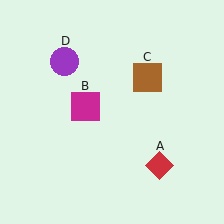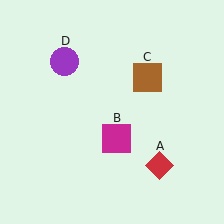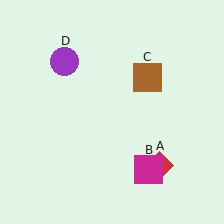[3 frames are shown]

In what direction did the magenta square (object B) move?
The magenta square (object B) moved down and to the right.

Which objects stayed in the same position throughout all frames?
Red diamond (object A) and brown square (object C) and purple circle (object D) remained stationary.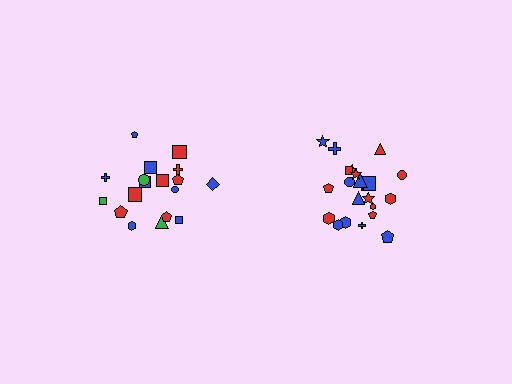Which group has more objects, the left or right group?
The right group.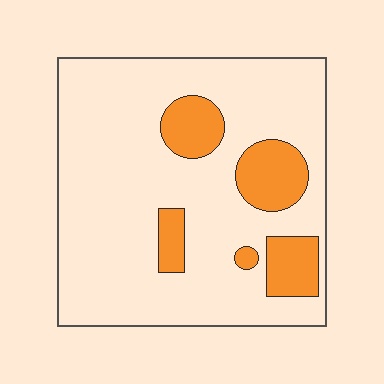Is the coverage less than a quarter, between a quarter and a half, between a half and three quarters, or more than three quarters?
Less than a quarter.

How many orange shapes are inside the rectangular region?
5.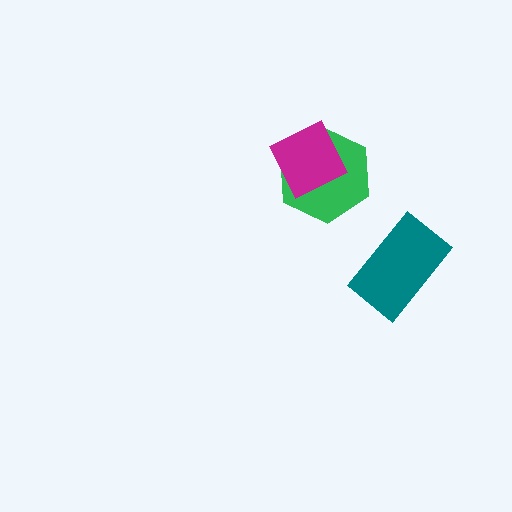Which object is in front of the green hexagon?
The magenta square is in front of the green hexagon.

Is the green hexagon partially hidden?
Yes, it is partially covered by another shape.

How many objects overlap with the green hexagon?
1 object overlaps with the green hexagon.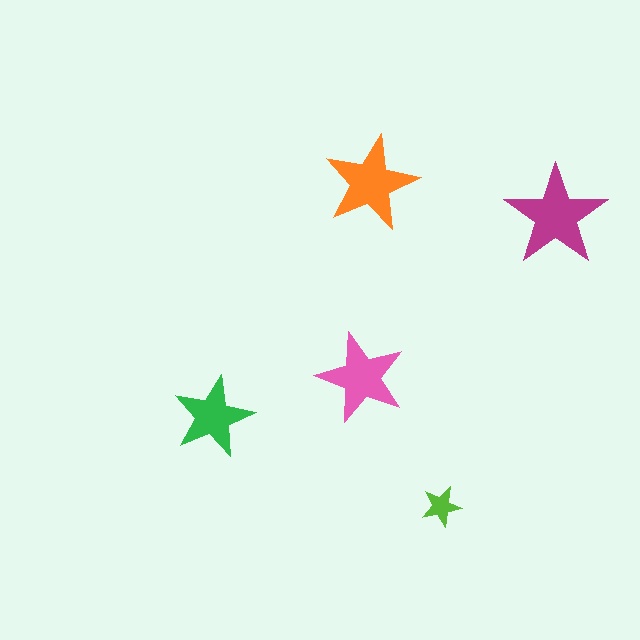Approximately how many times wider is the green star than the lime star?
About 2 times wider.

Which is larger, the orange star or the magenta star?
The magenta one.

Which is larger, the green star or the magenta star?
The magenta one.